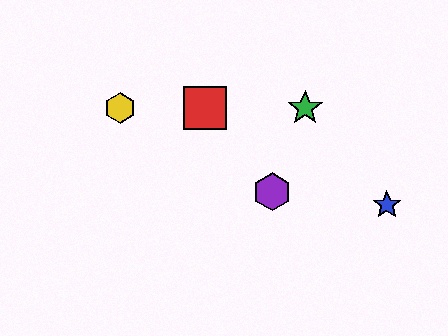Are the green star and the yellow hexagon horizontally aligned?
Yes, both are at y≈108.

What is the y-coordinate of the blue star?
The blue star is at y≈205.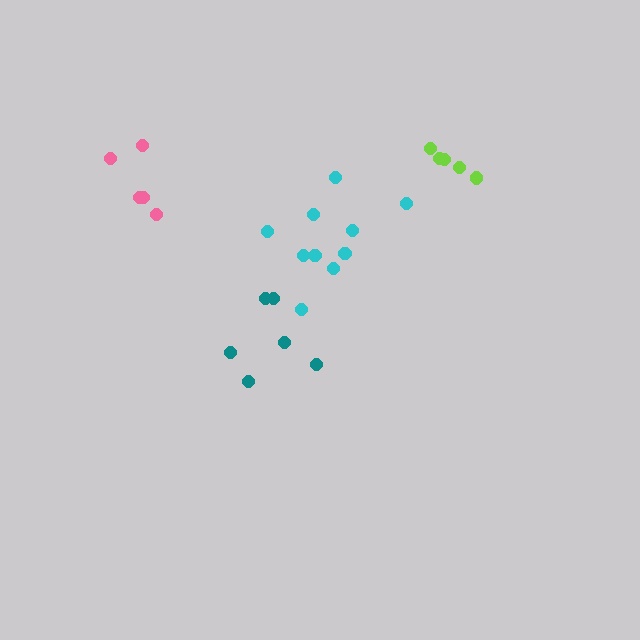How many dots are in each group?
Group 1: 10 dots, Group 2: 5 dots, Group 3: 6 dots, Group 4: 5 dots (26 total).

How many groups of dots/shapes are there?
There are 4 groups.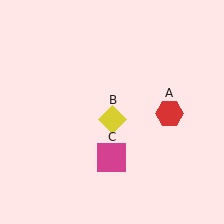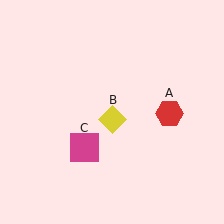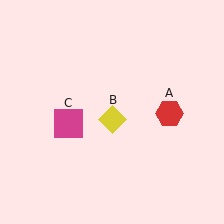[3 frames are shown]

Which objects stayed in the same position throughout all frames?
Red hexagon (object A) and yellow diamond (object B) remained stationary.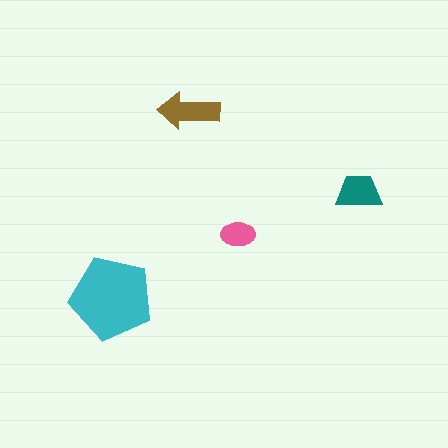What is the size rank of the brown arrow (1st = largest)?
2nd.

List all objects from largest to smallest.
The cyan pentagon, the brown arrow, the teal trapezoid, the pink ellipse.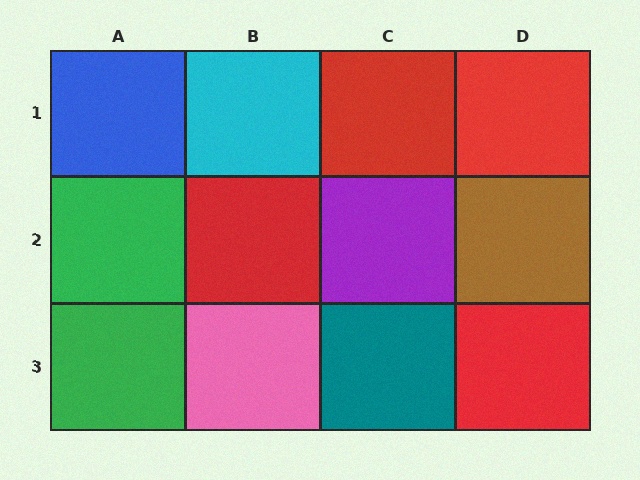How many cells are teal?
1 cell is teal.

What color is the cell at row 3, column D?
Red.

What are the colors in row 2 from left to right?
Green, red, purple, brown.